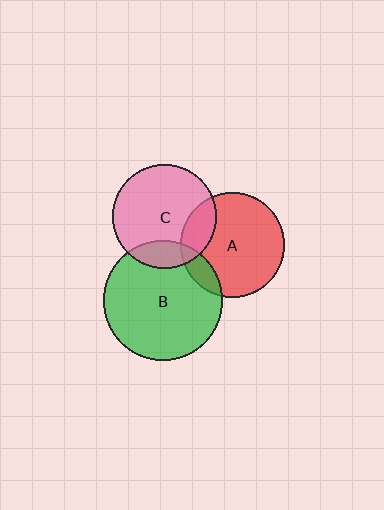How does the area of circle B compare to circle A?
Approximately 1.3 times.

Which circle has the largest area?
Circle B (green).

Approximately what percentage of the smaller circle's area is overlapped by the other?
Approximately 15%.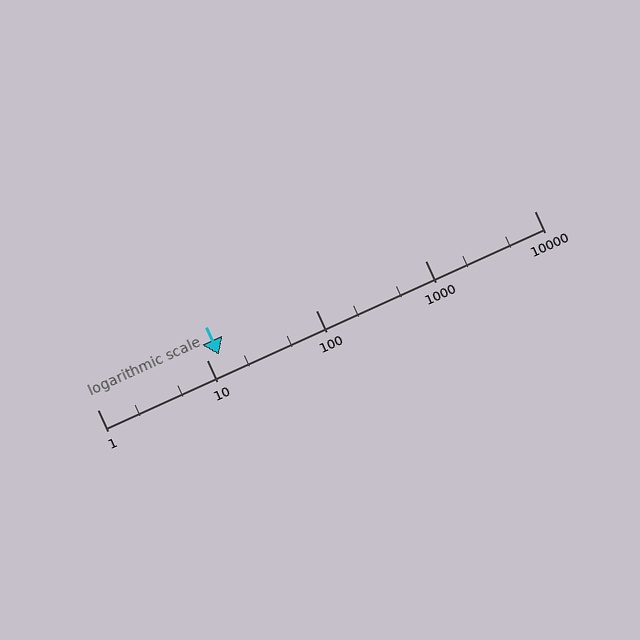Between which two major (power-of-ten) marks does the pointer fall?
The pointer is between 10 and 100.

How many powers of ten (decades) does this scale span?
The scale spans 4 decades, from 1 to 10000.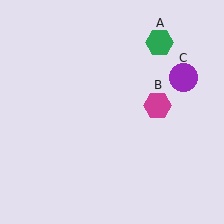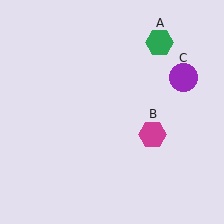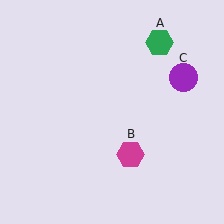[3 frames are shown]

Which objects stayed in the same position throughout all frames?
Green hexagon (object A) and purple circle (object C) remained stationary.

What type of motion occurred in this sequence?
The magenta hexagon (object B) rotated clockwise around the center of the scene.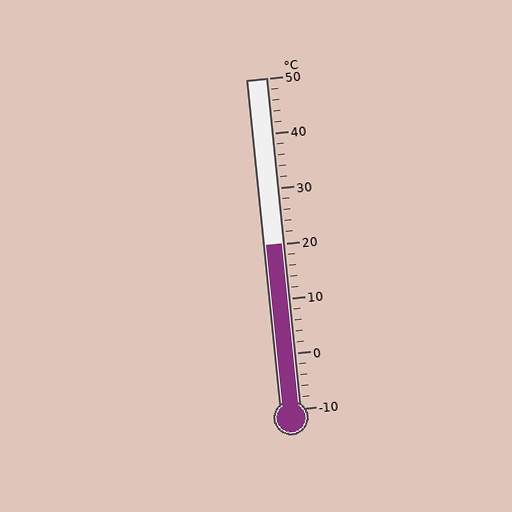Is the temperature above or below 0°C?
The temperature is above 0°C.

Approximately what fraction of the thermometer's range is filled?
The thermometer is filled to approximately 50% of its range.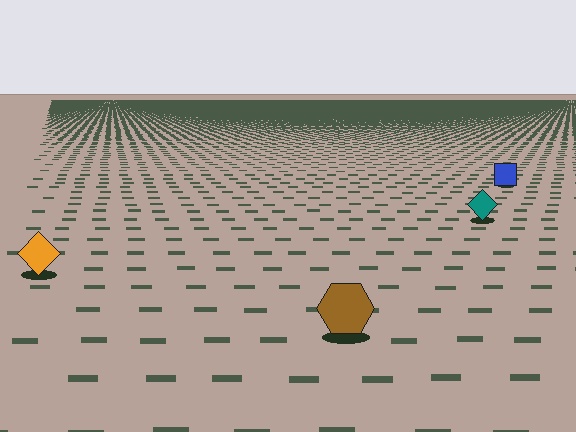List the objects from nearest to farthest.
From nearest to farthest: the brown hexagon, the orange diamond, the teal diamond, the blue square.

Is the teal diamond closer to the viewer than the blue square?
Yes. The teal diamond is closer — you can tell from the texture gradient: the ground texture is coarser near it.